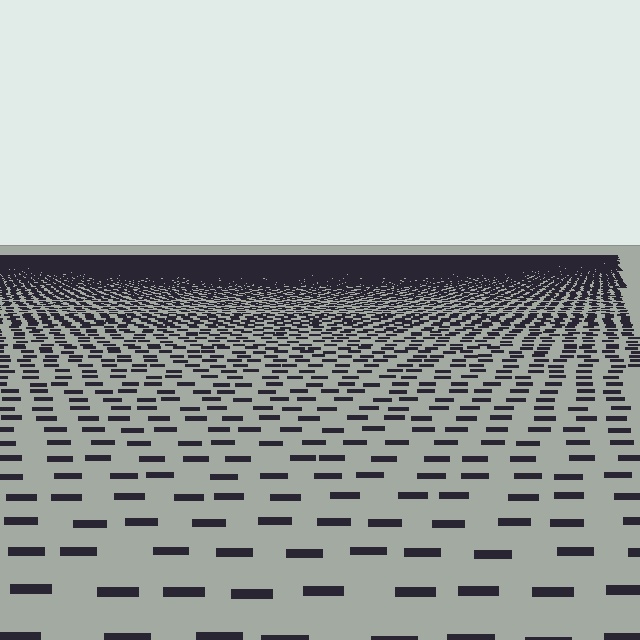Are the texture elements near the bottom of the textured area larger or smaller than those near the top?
Larger. Near the bottom, elements are closer to the viewer and appear at a bigger on-screen size.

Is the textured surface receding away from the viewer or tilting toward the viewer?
The surface is receding away from the viewer. Texture elements get smaller and denser toward the top.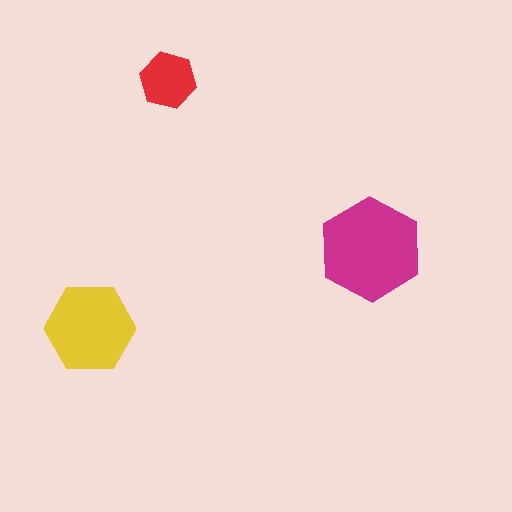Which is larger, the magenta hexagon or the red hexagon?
The magenta one.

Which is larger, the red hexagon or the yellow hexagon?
The yellow one.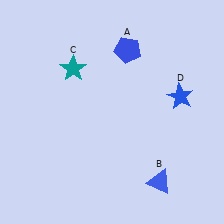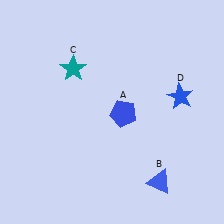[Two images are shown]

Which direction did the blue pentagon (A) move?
The blue pentagon (A) moved down.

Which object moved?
The blue pentagon (A) moved down.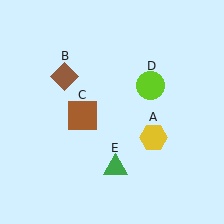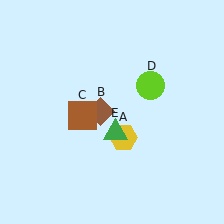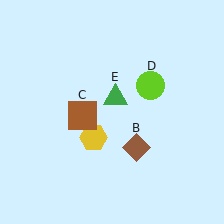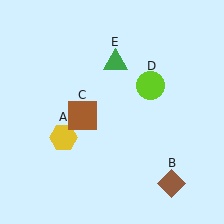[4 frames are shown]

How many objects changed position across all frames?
3 objects changed position: yellow hexagon (object A), brown diamond (object B), green triangle (object E).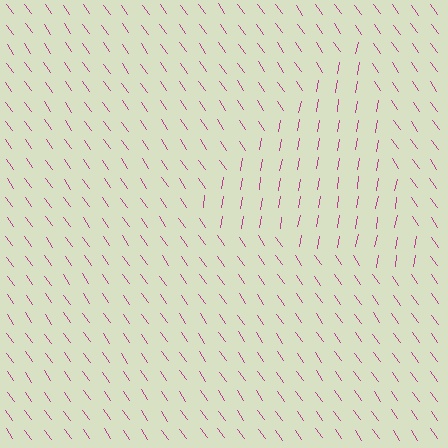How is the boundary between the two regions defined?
The boundary is defined purely by a change in line orientation (approximately 45 degrees difference). All lines are the same color and thickness.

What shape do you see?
I see a triangle.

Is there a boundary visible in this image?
Yes, there is a texture boundary formed by a change in line orientation.